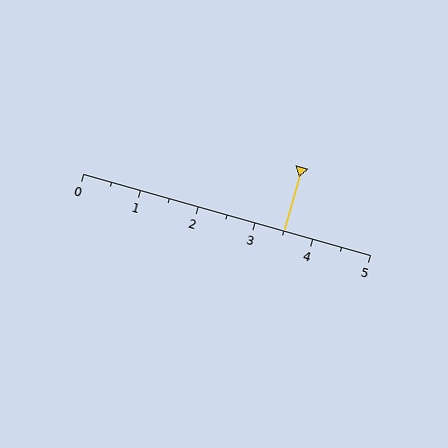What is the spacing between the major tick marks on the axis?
The major ticks are spaced 1 apart.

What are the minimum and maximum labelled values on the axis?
The axis runs from 0 to 5.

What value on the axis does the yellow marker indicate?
The marker indicates approximately 3.5.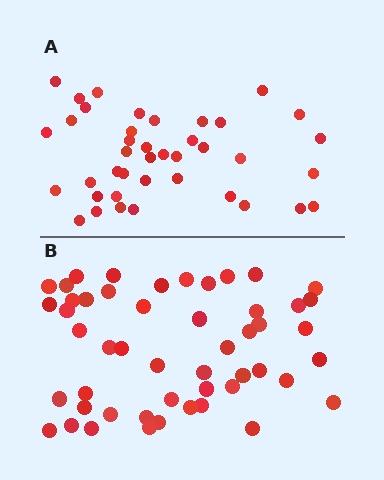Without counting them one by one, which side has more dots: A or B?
Region B (the bottom region) has more dots.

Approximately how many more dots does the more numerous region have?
Region B has roughly 10 or so more dots than region A.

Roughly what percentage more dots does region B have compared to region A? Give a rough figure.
About 25% more.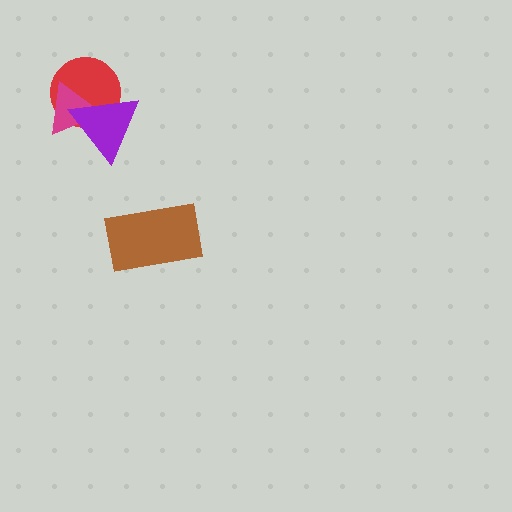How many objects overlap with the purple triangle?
2 objects overlap with the purple triangle.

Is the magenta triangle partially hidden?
Yes, it is partially covered by another shape.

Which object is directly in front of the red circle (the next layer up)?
The magenta triangle is directly in front of the red circle.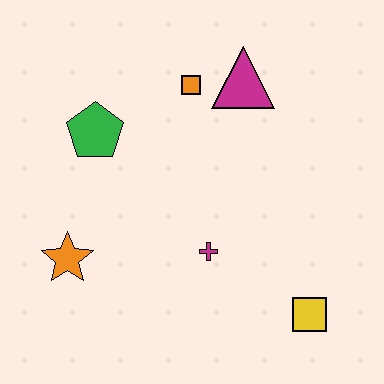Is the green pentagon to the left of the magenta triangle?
Yes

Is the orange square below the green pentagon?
No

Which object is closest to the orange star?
The green pentagon is closest to the orange star.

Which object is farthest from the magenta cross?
The magenta triangle is farthest from the magenta cross.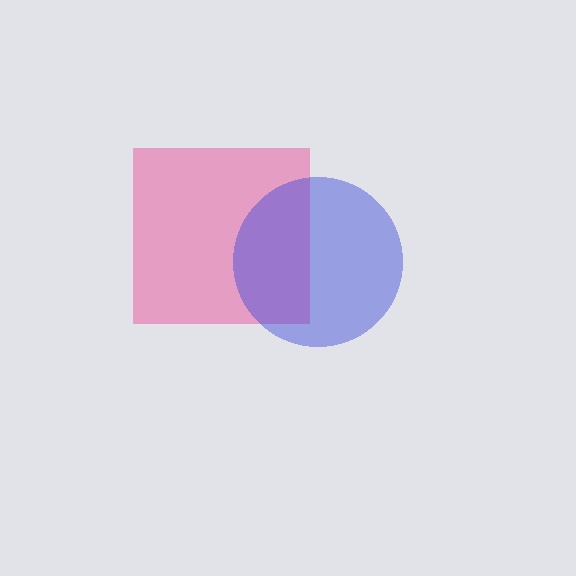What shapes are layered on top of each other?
The layered shapes are: a pink square, a blue circle.